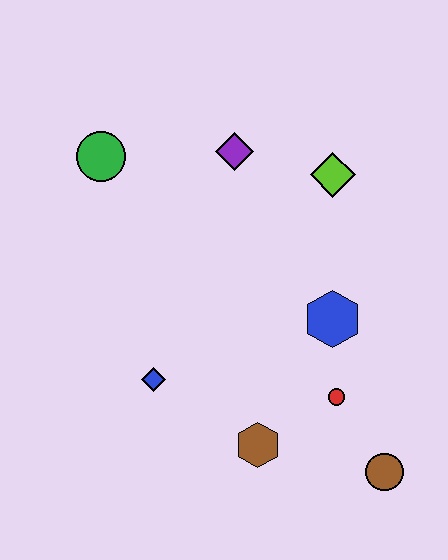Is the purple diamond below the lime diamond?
No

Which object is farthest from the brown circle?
The green circle is farthest from the brown circle.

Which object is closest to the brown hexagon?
The red circle is closest to the brown hexagon.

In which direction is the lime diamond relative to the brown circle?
The lime diamond is above the brown circle.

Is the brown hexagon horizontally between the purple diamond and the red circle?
Yes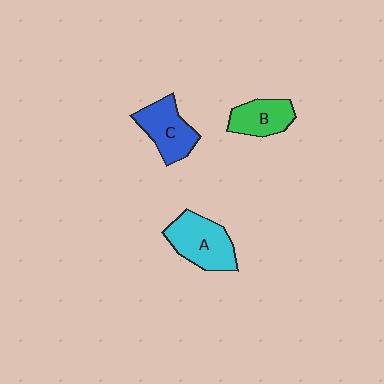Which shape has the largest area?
Shape A (cyan).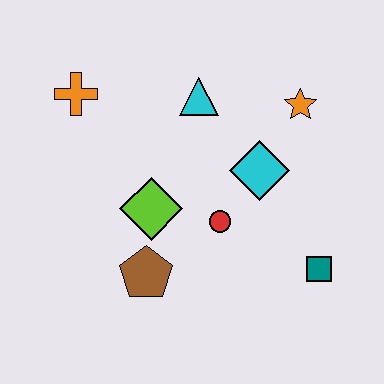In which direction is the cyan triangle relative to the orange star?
The cyan triangle is to the left of the orange star.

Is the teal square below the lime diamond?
Yes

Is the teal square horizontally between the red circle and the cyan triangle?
No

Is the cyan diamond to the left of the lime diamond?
No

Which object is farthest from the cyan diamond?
The orange cross is farthest from the cyan diamond.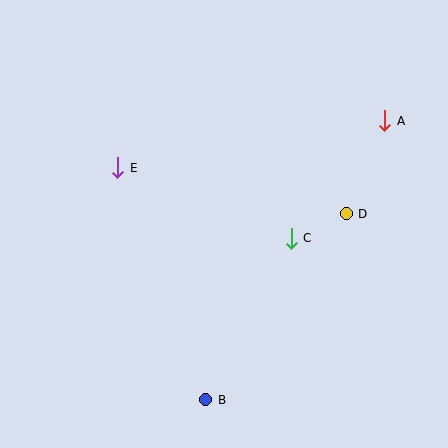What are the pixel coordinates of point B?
Point B is at (206, 400).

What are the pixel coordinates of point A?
Point A is at (385, 121).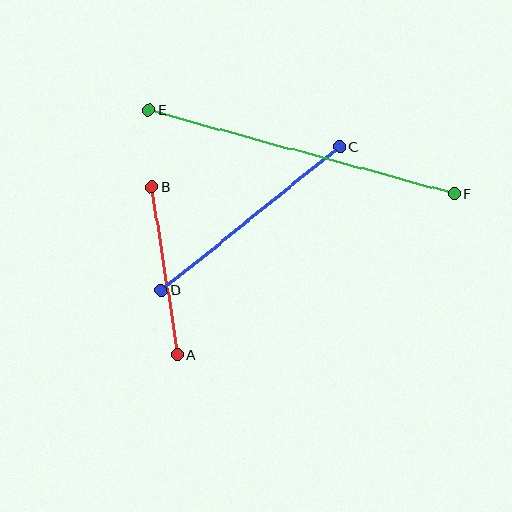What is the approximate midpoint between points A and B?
The midpoint is at approximately (165, 271) pixels.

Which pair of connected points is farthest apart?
Points E and F are farthest apart.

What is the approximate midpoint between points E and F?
The midpoint is at approximately (302, 152) pixels.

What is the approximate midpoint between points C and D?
The midpoint is at approximately (251, 219) pixels.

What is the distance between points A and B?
The distance is approximately 170 pixels.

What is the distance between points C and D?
The distance is approximately 230 pixels.